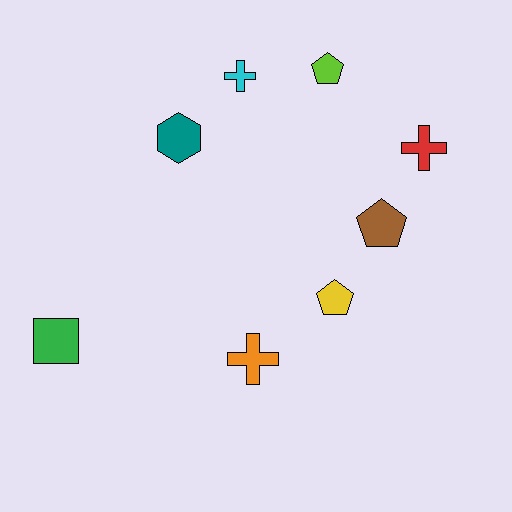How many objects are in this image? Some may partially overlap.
There are 8 objects.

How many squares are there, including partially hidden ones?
There is 1 square.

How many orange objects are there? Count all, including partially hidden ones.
There is 1 orange object.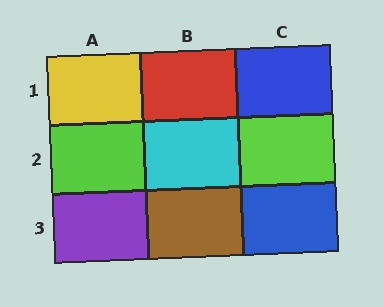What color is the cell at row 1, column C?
Blue.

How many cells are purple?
1 cell is purple.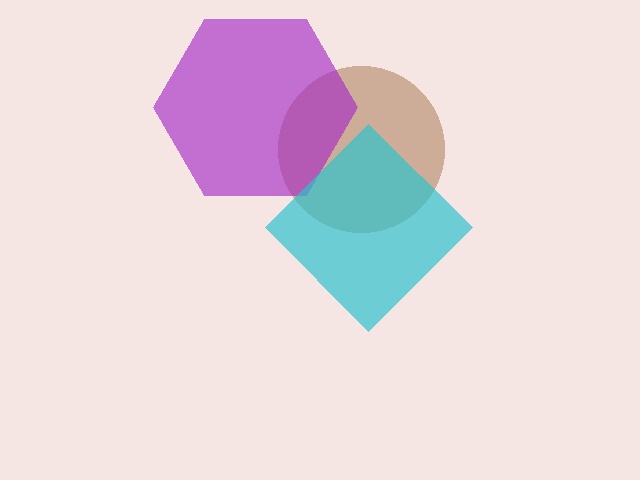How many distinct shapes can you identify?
There are 3 distinct shapes: a brown circle, a purple hexagon, a cyan diamond.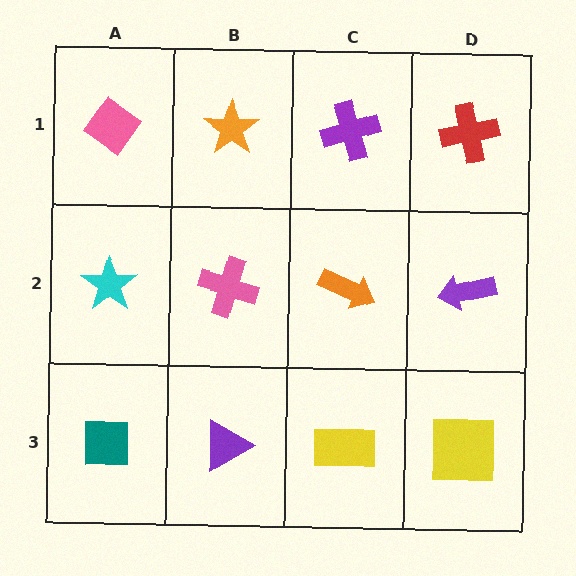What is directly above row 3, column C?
An orange arrow.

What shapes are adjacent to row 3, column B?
A pink cross (row 2, column B), a teal square (row 3, column A), a yellow rectangle (row 3, column C).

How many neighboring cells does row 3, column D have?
2.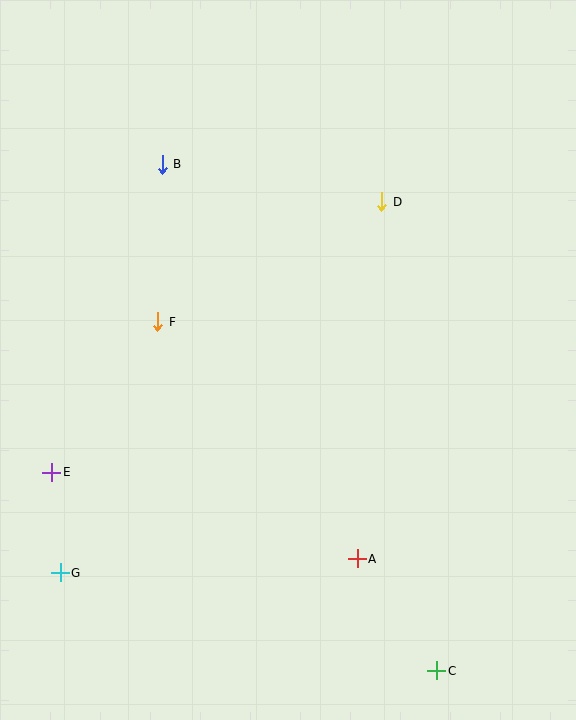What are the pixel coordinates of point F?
Point F is at (158, 322).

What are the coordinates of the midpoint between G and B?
The midpoint between G and B is at (111, 369).